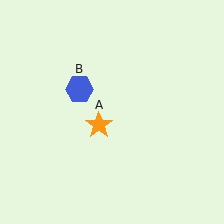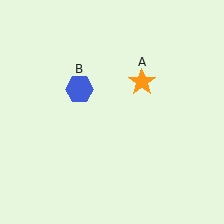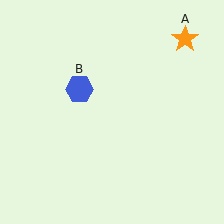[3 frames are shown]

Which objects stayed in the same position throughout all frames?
Blue hexagon (object B) remained stationary.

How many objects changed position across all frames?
1 object changed position: orange star (object A).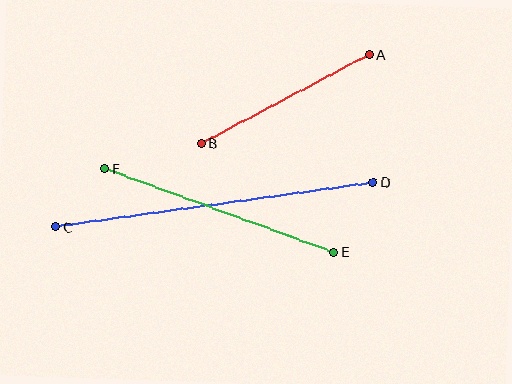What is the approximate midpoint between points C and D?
The midpoint is at approximately (214, 205) pixels.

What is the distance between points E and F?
The distance is approximately 244 pixels.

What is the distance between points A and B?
The distance is approximately 190 pixels.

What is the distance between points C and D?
The distance is approximately 321 pixels.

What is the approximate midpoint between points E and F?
The midpoint is at approximately (219, 210) pixels.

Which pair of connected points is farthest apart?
Points C and D are farthest apart.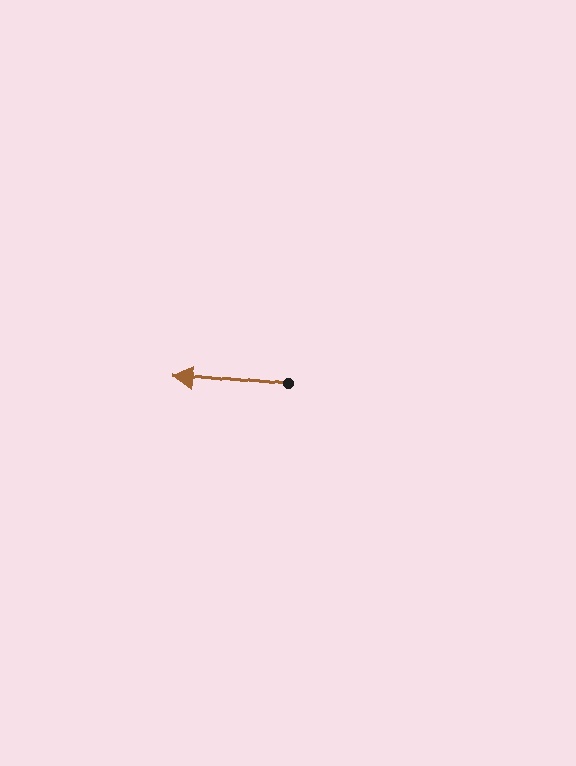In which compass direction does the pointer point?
West.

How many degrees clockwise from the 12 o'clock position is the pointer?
Approximately 276 degrees.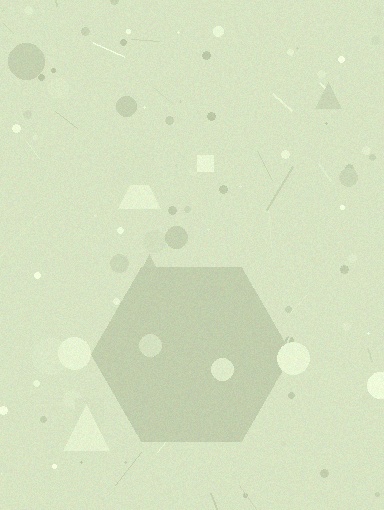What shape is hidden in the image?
A hexagon is hidden in the image.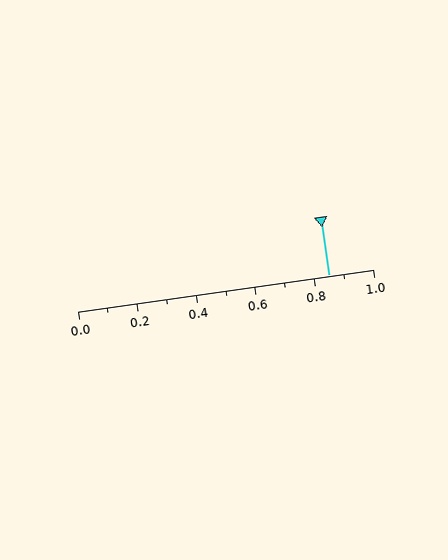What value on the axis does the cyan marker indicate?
The marker indicates approximately 0.85.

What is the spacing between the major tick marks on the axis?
The major ticks are spaced 0.2 apart.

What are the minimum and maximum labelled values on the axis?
The axis runs from 0.0 to 1.0.